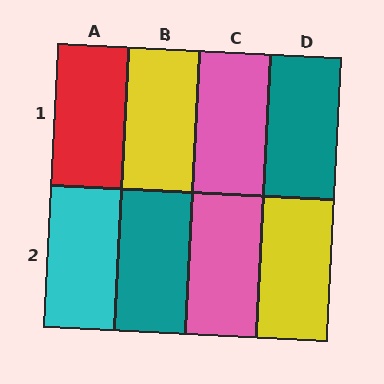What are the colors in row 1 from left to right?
Red, yellow, pink, teal.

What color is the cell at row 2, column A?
Cyan.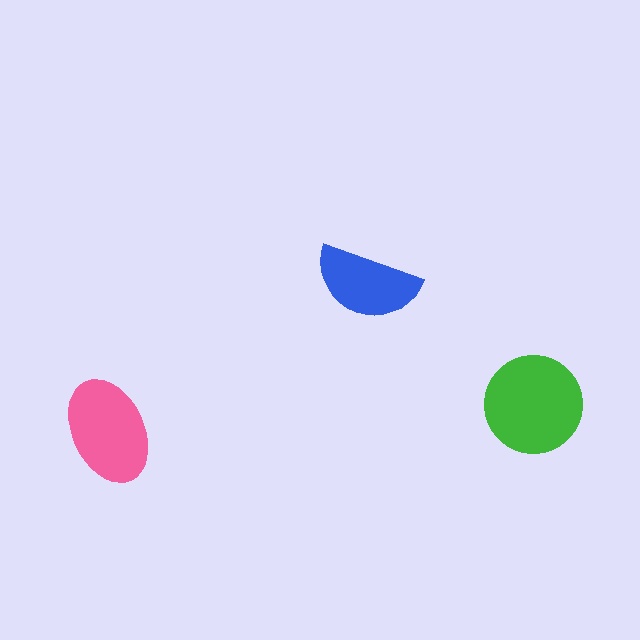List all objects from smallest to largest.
The blue semicircle, the pink ellipse, the green circle.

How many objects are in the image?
There are 3 objects in the image.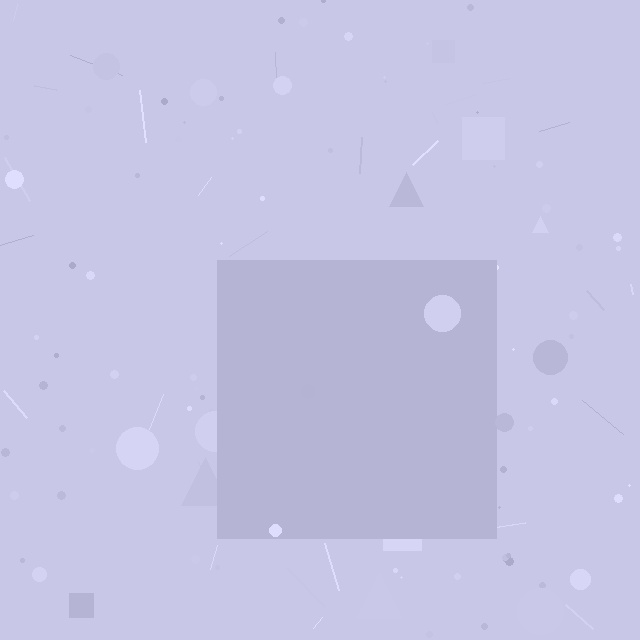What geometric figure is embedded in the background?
A square is embedded in the background.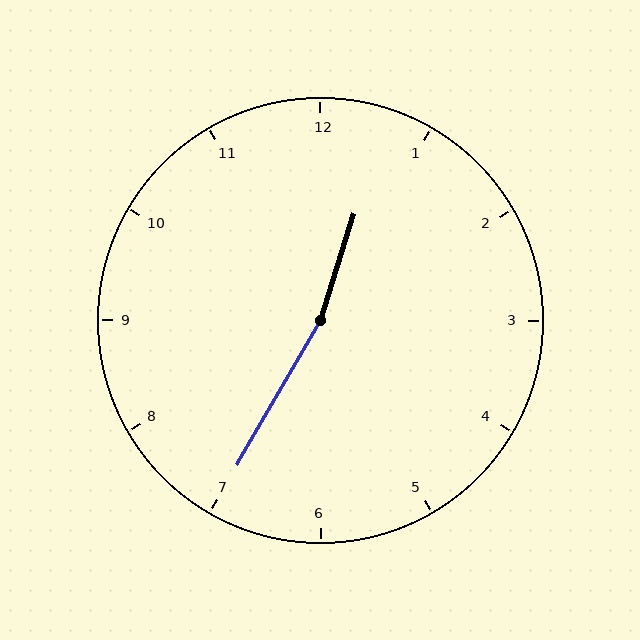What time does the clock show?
12:35.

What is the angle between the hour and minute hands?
Approximately 168 degrees.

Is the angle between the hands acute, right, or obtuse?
It is obtuse.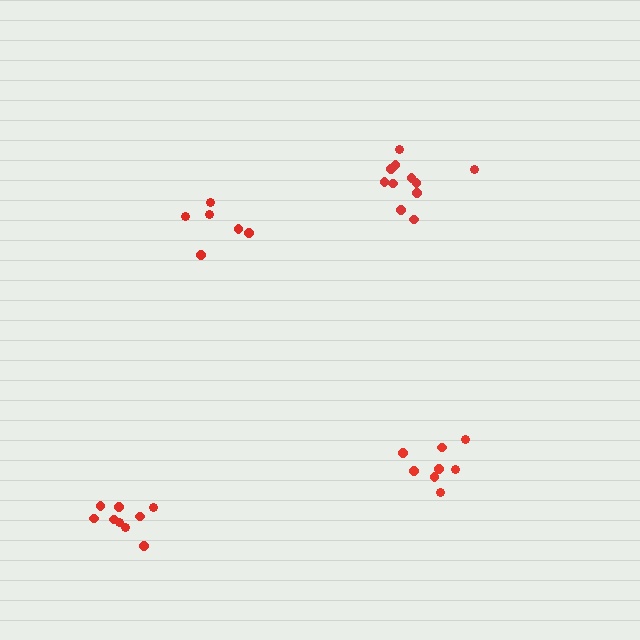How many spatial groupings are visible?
There are 4 spatial groupings.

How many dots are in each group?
Group 1: 8 dots, Group 2: 11 dots, Group 3: 6 dots, Group 4: 9 dots (34 total).